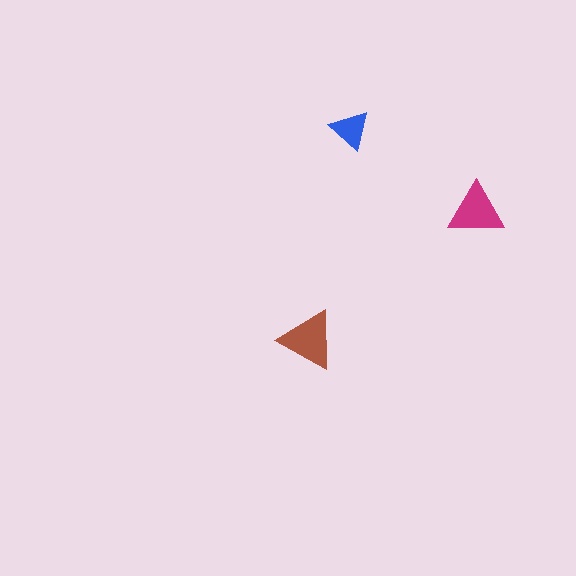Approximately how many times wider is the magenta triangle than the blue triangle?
About 1.5 times wider.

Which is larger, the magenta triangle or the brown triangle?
The brown one.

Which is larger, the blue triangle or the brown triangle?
The brown one.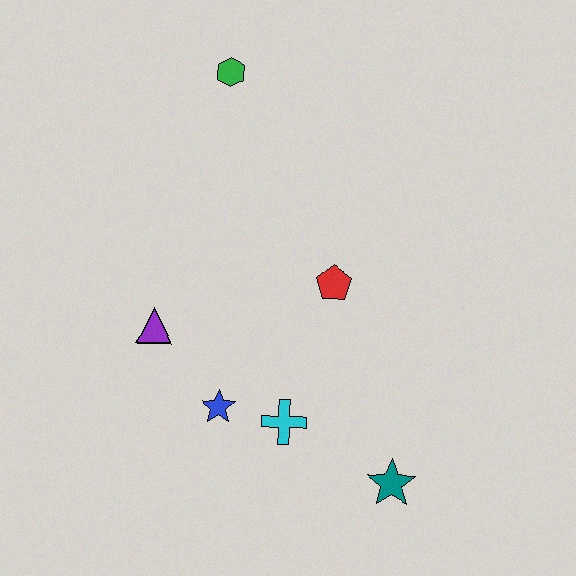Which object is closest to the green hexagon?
The red pentagon is closest to the green hexagon.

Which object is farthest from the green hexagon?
The teal star is farthest from the green hexagon.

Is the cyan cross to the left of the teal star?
Yes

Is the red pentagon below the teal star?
No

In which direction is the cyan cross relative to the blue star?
The cyan cross is to the right of the blue star.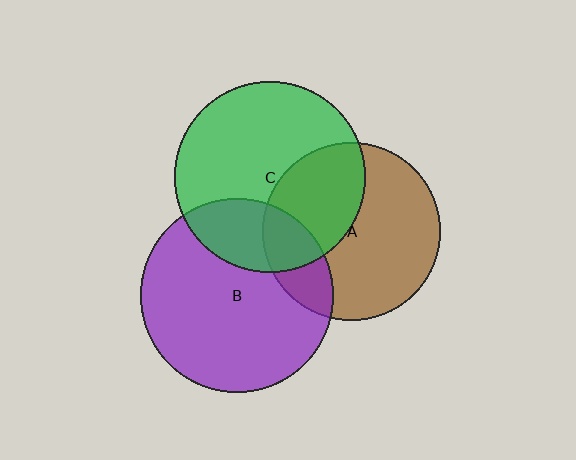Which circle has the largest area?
Circle B (purple).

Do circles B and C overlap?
Yes.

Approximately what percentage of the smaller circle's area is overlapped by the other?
Approximately 25%.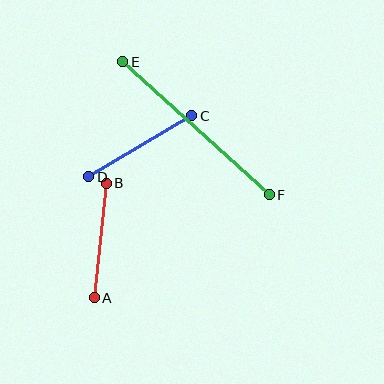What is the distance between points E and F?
The distance is approximately 198 pixels.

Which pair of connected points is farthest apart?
Points E and F are farthest apart.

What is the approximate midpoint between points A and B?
The midpoint is at approximately (100, 240) pixels.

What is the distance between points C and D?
The distance is approximately 120 pixels.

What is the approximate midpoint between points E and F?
The midpoint is at approximately (196, 128) pixels.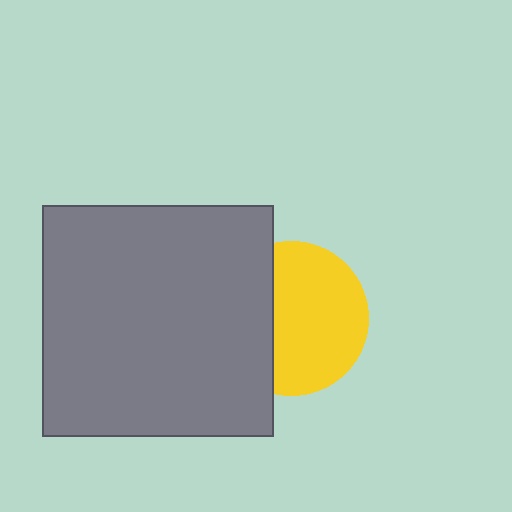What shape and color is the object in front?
The object in front is a gray square.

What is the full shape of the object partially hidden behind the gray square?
The partially hidden object is a yellow circle.